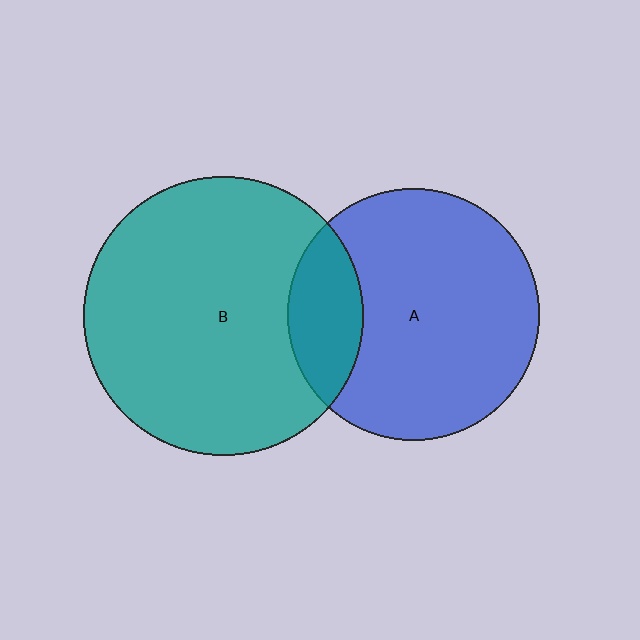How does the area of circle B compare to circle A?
Approximately 1.2 times.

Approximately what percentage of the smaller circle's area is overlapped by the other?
Approximately 20%.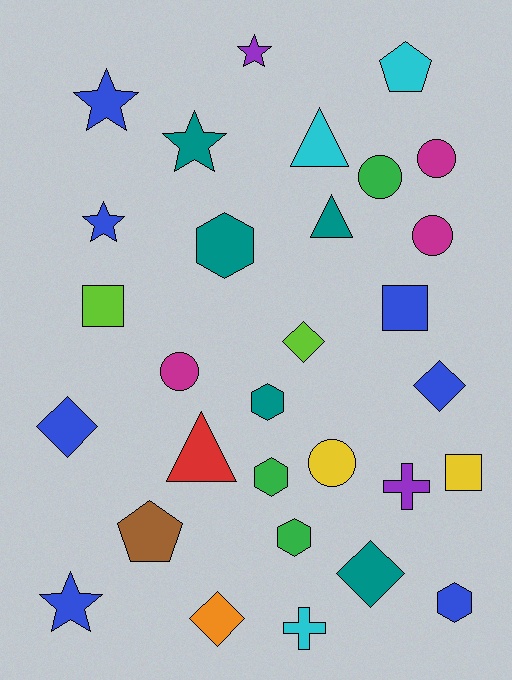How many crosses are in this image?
There are 2 crosses.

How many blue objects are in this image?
There are 7 blue objects.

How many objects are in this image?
There are 30 objects.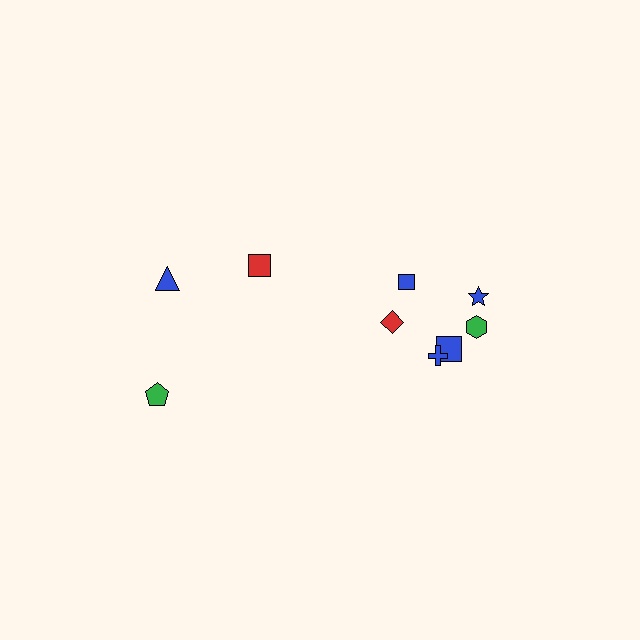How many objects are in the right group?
There are 6 objects.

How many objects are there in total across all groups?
There are 9 objects.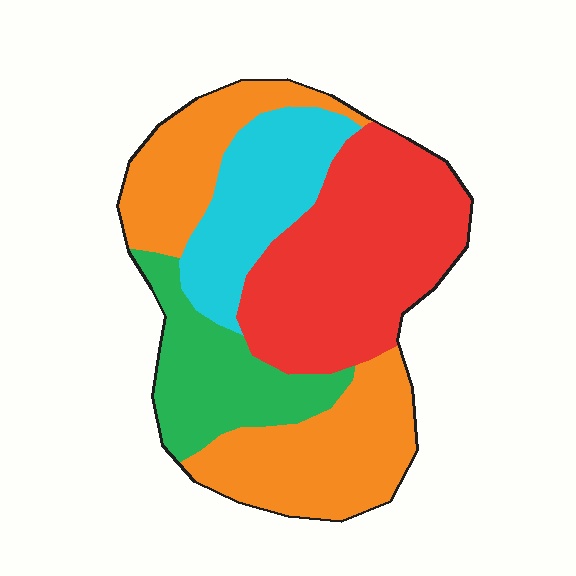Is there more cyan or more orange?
Orange.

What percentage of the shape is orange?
Orange takes up about one third (1/3) of the shape.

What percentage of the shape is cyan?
Cyan takes up about one sixth (1/6) of the shape.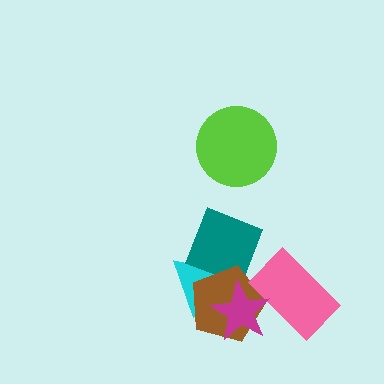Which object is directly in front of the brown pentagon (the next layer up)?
The pink rectangle is directly in front of the brown pentagon.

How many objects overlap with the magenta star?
3 objects overlap with the magenta star.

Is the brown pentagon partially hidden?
Yes, it is partially covered by another shape.